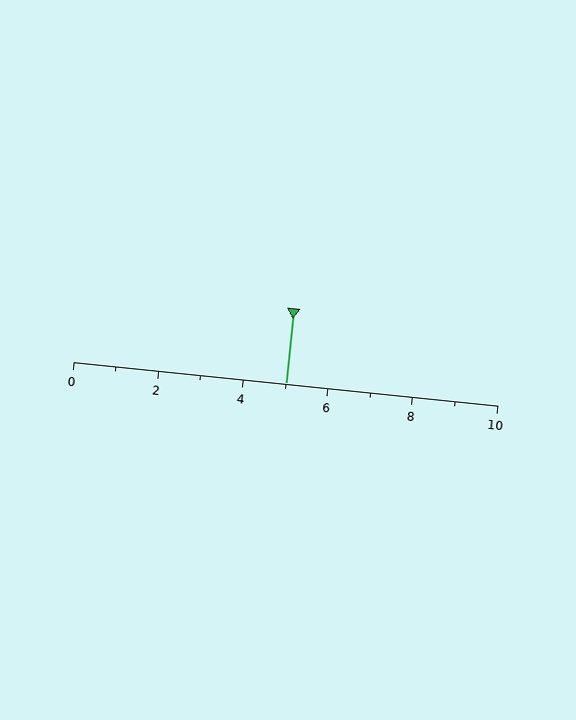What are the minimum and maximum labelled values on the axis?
The axis runs from 0 to 10.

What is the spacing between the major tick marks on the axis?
The major ticks are spaced 2 apart.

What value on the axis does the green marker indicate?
The marker indicates approximately 5.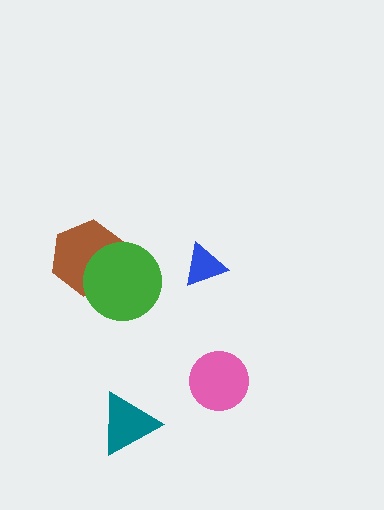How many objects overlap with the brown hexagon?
1 object overlaps with the brown hexagon.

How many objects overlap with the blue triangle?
0 objects overlap with the blue triangle.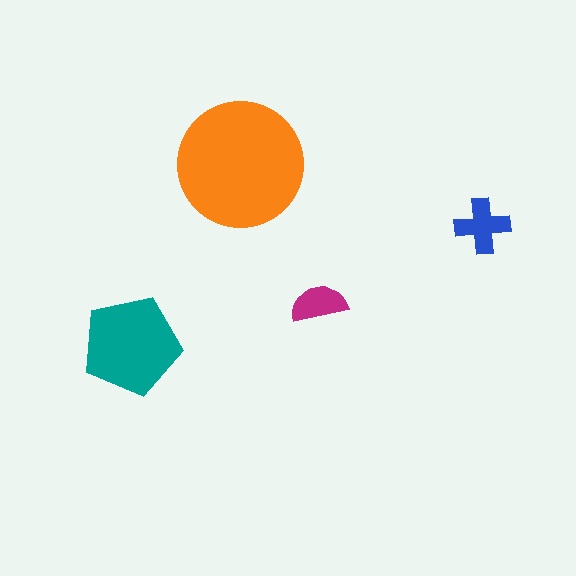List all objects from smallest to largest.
The magenta semicircle, the blue cross, the teal pentagon, the orange circle.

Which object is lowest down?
The teal pentagon is bottommost.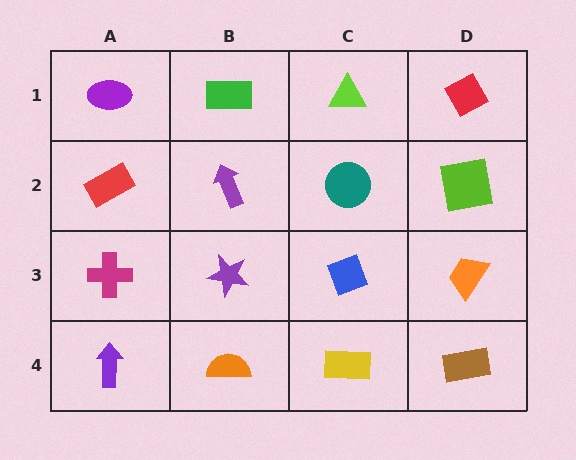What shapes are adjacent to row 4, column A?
A magenta cross (row 3, column A), an orange semicircle (row 4, column B).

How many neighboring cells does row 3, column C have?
4.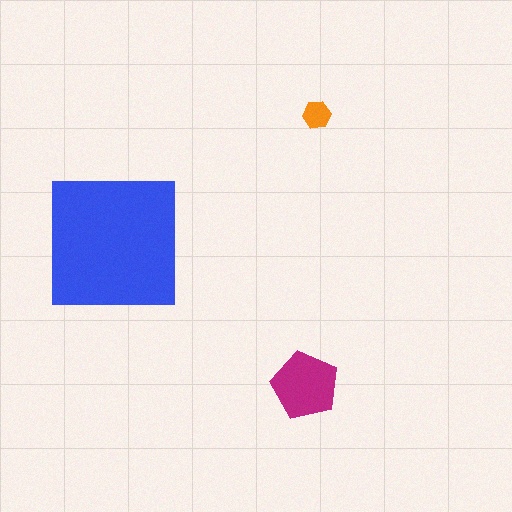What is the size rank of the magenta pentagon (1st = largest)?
2nd.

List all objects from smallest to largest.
The orange hexagon, the magenta pentagon, the blue square.